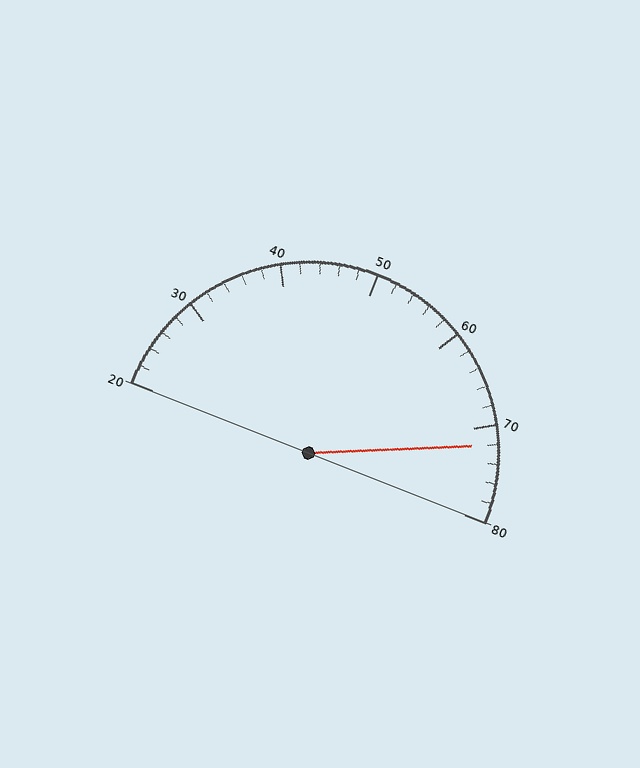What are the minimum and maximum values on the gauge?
The gauge ranges from 20 to 80.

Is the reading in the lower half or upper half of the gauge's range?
The reading is in the upper half of the range (20 to 80).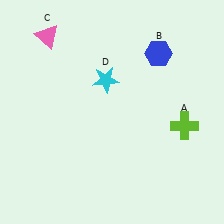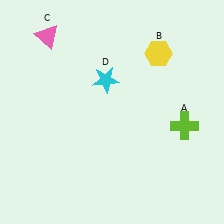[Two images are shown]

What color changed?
The hexagon (B) changed from blue in Image 1 to yellow in Image 2.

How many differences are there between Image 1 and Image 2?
There is 1 difference between the two images.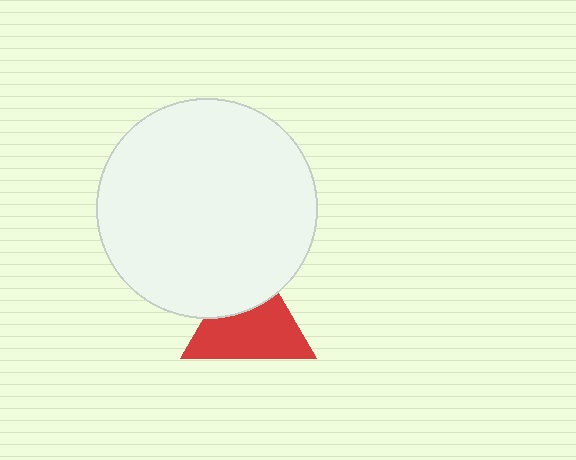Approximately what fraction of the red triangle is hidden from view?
Roughly 34% of the red triangle is hidden behind the white circle.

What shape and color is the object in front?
The object in front is a white circle.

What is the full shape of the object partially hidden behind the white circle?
The partially hidden object is a red triangle.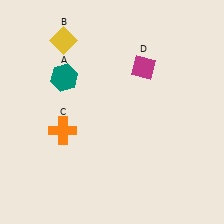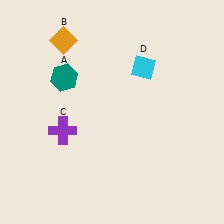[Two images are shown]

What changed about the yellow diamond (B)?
In Image 1, B is yellow. In Image 2, it changed to orange.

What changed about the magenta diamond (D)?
In Image 1, D is magenta. In Image 2, it changed to cyan.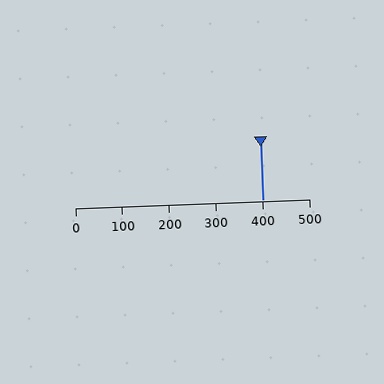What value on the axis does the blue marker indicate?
The marker indicates approximately 400.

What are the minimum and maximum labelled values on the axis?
The axis runs from 0 to 500.